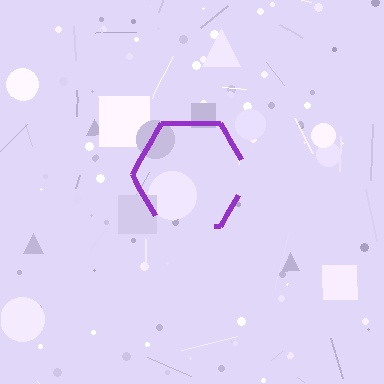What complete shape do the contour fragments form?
The contour fragments form a hexagon.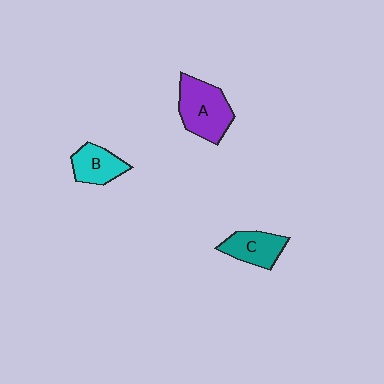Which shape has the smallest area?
Shape B (cyan).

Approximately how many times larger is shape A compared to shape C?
Approximately 1.5 times.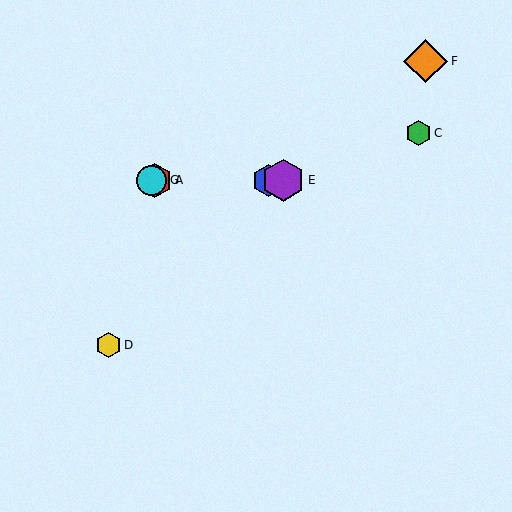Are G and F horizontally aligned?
No, G is at y≈180 and F is at y≈61.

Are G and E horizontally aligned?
Yes, both are at y≈180.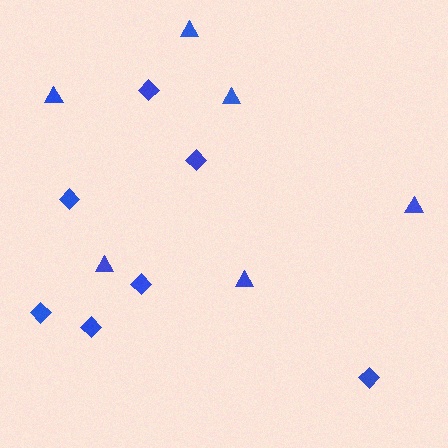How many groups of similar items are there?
There are 2 groups: one group of diamonds (7) and one group of triangles (6).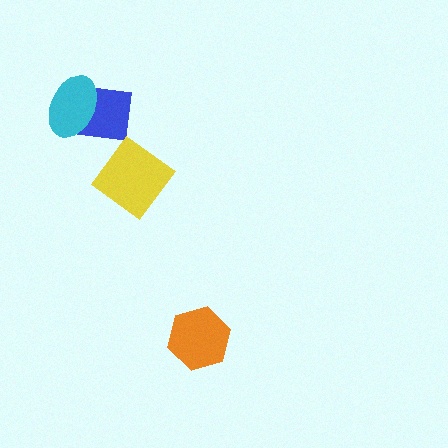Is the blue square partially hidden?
Yes, it is partially covered by another shape.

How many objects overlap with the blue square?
1 object overlaps with the blue square.